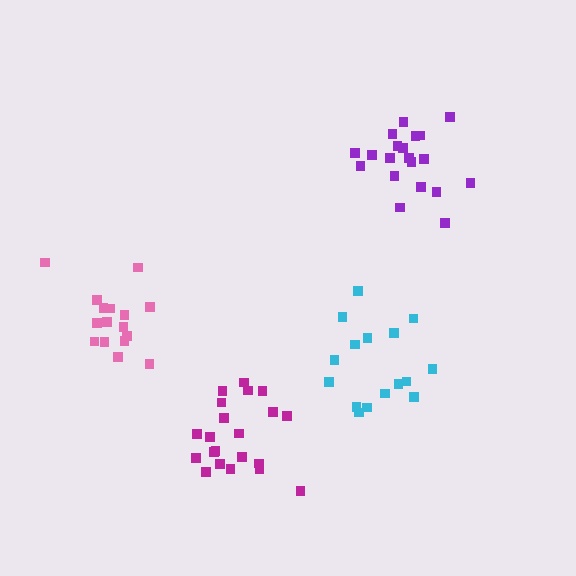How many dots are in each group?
Group 1: 20 dots, Group 2: 16 dots, Group 3: 16 dots, Group 4: 21 dots (73 total).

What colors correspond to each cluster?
The clusters are colored: purple, pink, cyan, magenta.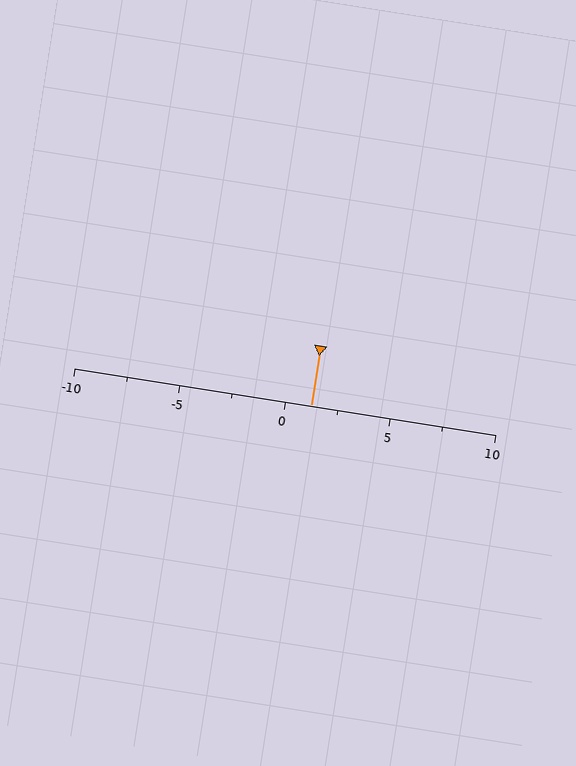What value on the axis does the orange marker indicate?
The marker indicates approximately 1.2.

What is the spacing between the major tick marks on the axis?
The major ticks are spaced 5 apart.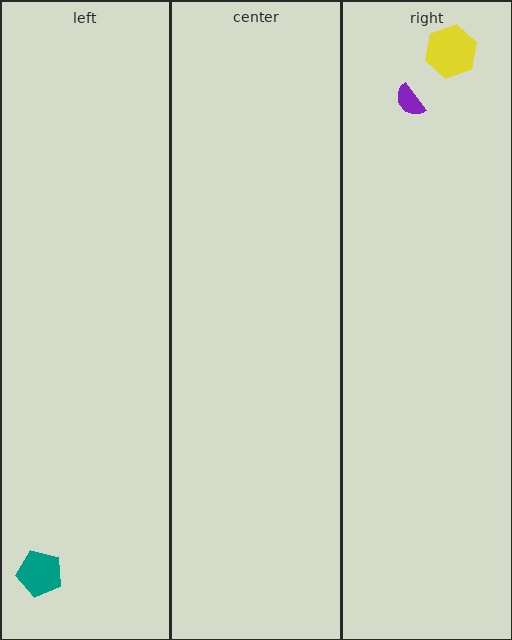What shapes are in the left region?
The teal pentagon.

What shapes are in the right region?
The purple semicircle, the yellow hexagon.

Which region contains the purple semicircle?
The right region.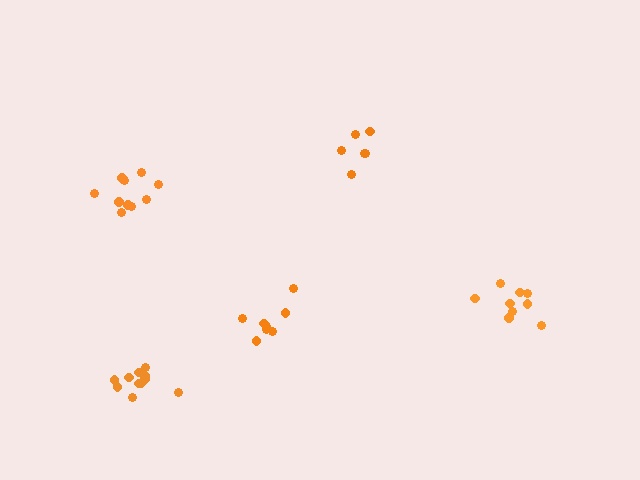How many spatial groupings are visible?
There are 5 spatial groupings.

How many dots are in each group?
Group 1: 6 dots, Group 2: 11 dots, Group 3: 10 dots, Group 4: 8 dots, Group 5: 9 dots (44 total).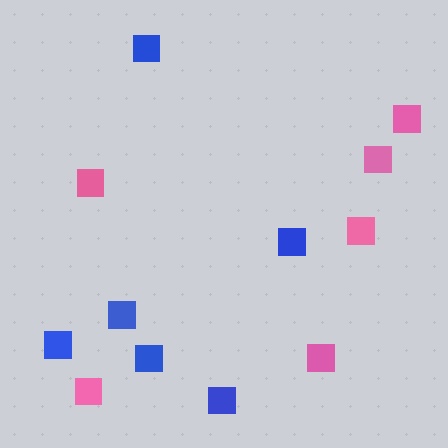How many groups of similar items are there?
There are 2 groups: one group of blue squares (6) and one group of pink squares (6).